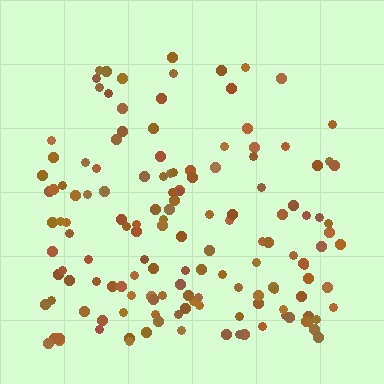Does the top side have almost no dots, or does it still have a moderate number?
Still a moderate number, just noticeably fewer than the bottom.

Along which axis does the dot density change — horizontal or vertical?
Vertical.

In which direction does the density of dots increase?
From top to bottom, with the bottom side densest.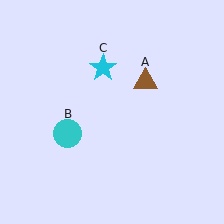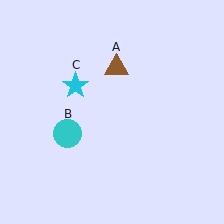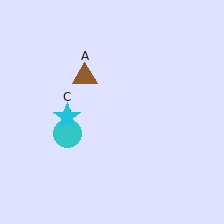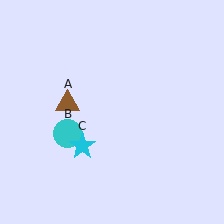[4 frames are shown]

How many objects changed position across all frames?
2 objects changed position: brown triangle (object A), cyan star (object C).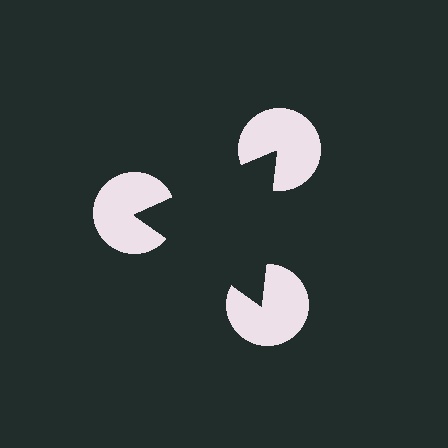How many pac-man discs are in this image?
There are 3 — one at each vertex of the illusory triangle.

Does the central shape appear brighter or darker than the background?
It typically appears slightly darker than the background, even though no actual brightness change is drawn.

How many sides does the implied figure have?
3 sides.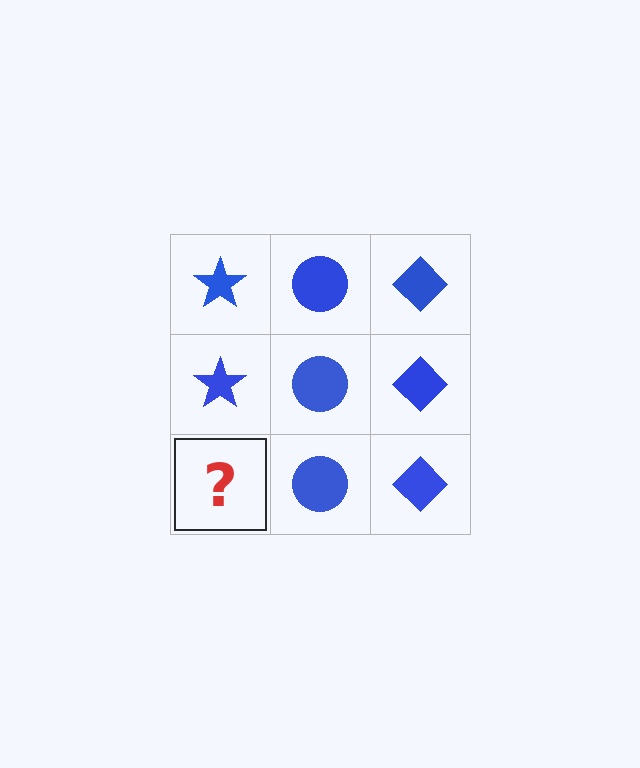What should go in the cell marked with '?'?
The missing cell should contain a blue star.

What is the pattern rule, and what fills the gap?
The rule is that each column has a consistent shape. The gap should be filled with a blue star.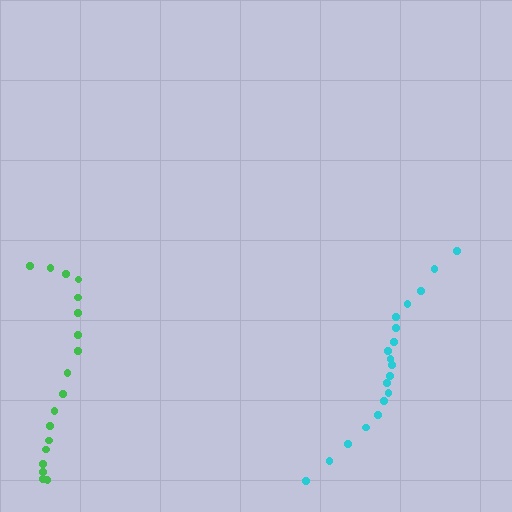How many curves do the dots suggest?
There are 2 distinct paths.